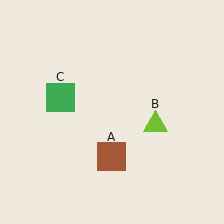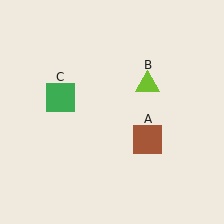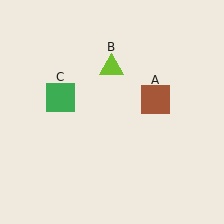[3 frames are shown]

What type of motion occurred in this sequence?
The brown square (object A), lime triangle (object B) rotated counterclockwise around the center of the scene.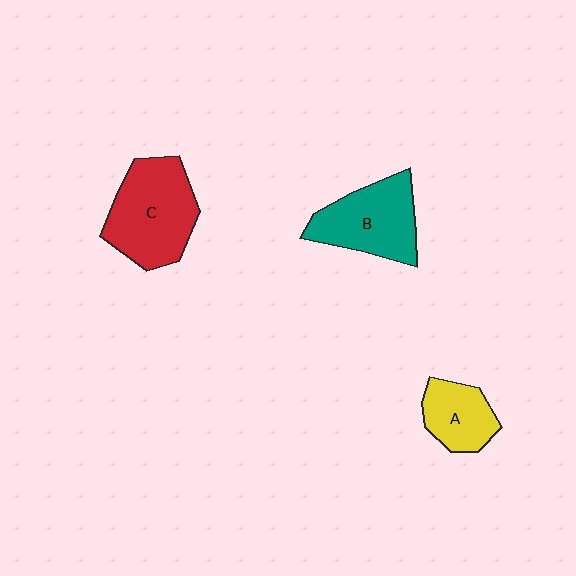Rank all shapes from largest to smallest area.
From largest to smallest: C (red), B (teal), A (yellow).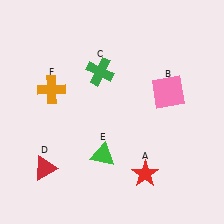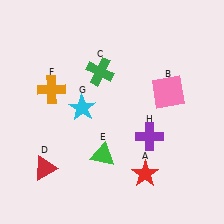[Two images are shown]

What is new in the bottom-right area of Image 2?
A purple cross (H) was added in the bottom-right area of Image 2.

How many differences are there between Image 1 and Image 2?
There are 2 differences between the two images.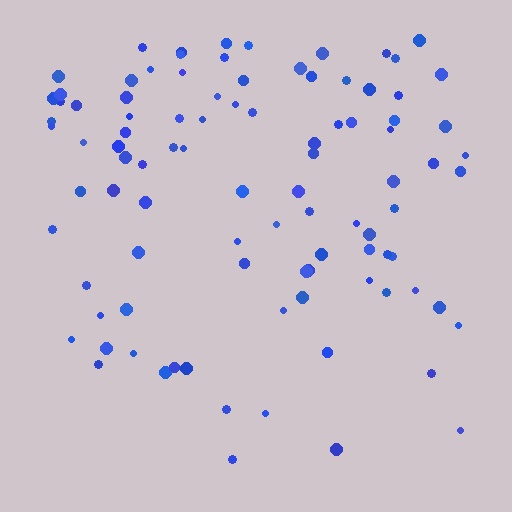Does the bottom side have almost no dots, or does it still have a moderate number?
Still a moderate number, just noticeably fewer than the top.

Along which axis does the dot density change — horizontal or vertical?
Vertical.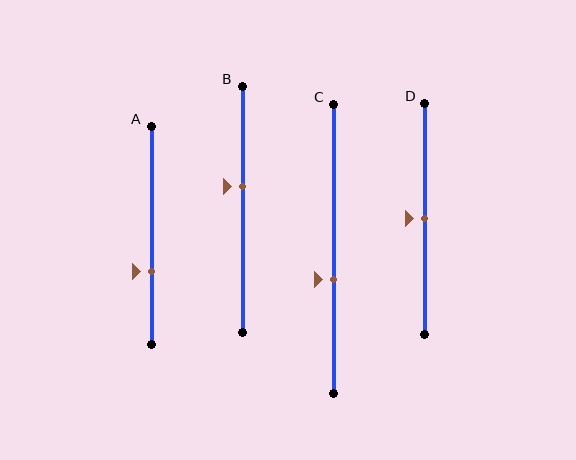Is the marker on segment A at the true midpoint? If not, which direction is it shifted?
No, the marker on segment A is shifted downward by about 17% of the segment length.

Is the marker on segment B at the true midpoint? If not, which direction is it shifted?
No, the marker on segment B is shifted upward by about 10% of the segment length.